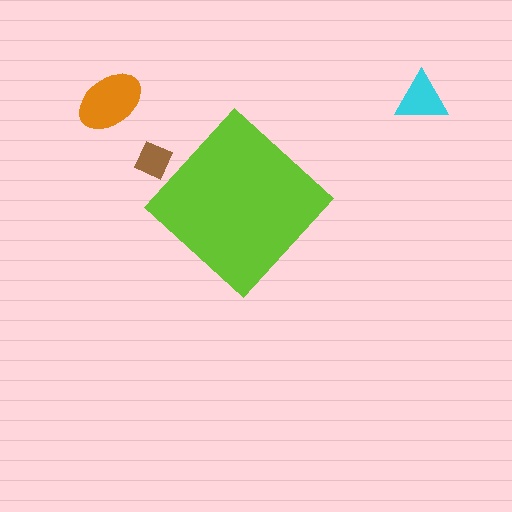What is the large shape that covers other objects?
A lime diamond.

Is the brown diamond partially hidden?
Yes, the brown diamond is partially hidden behind the lime diamond.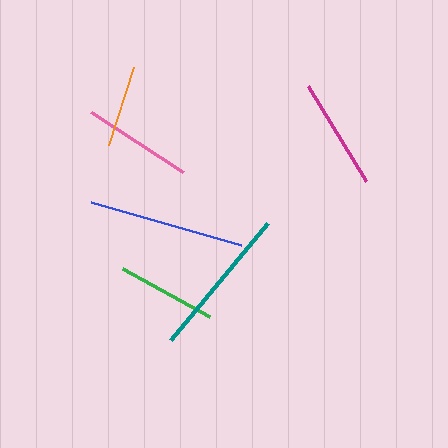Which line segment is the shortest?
The orange line is the shortest at approximately 82 pixels.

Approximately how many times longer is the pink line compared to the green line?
The pink line is approximately 1.1 times the length of the green line.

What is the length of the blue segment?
The blue segment is approximately 156 pixels long.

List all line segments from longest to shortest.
From longest to shortest: blue, teal, magenta, pink, green, orange.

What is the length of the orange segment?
The orange segment is approximately 82 pixels long.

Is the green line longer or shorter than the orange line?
The green line is longer than the orange line.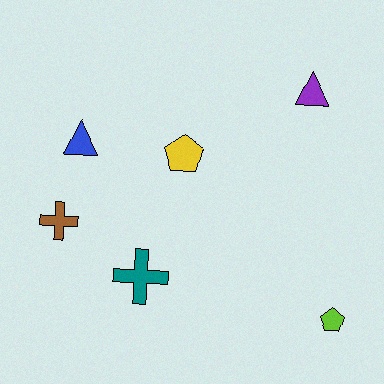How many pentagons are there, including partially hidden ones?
There are 2 pentagons.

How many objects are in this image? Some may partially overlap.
There are 6 objects.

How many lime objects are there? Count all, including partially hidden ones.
There is 1 lime object.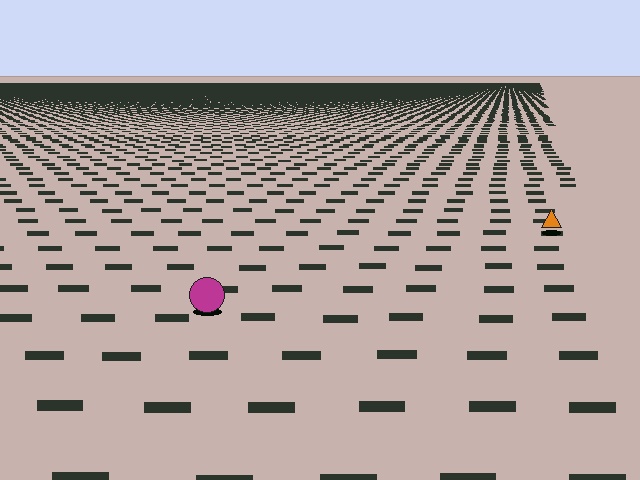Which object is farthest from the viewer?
The orange triangle is farthest from the viewer. It appears smaller and the ground texture around it is denser.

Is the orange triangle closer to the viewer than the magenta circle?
No. The magenta circle is closer — you can tell from the texture gradient: the ground texture is coarser near it.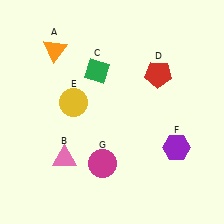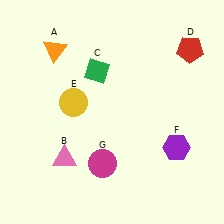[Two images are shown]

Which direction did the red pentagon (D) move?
The red pentagon (D) moved right.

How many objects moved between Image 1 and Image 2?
1 object moved between the two images.